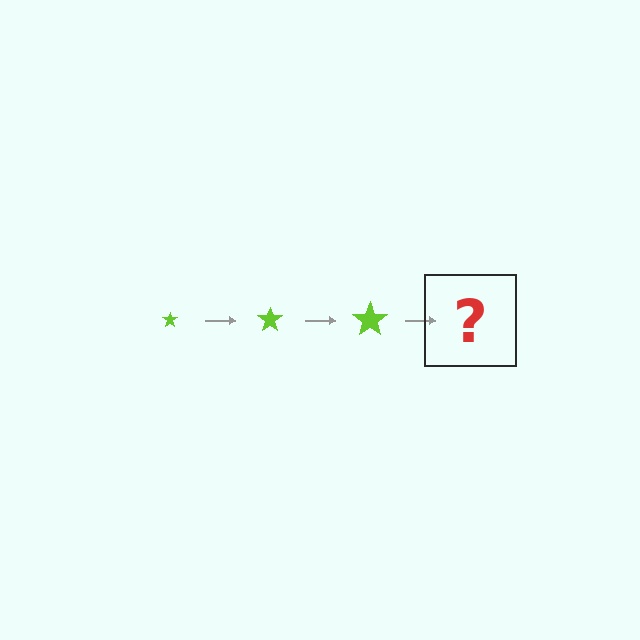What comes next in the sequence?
The next element should be a lime star, larger than the previous one.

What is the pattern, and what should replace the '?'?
The pattern is that the star gets progressively larger each step. The '?' should be a lime star, larger than the previous one.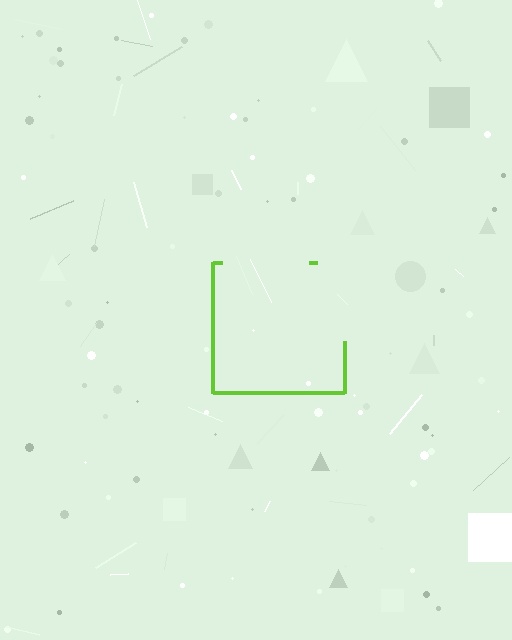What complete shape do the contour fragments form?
The contour fragments form a square.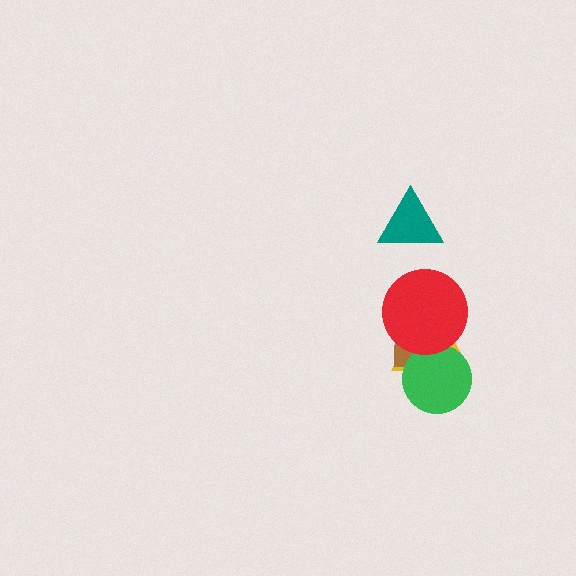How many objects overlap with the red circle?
3 objects overlap with the red circle.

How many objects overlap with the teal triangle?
0 objects overlap with the teal triangle.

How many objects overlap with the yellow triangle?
3 objects overlap with the yellow triangle.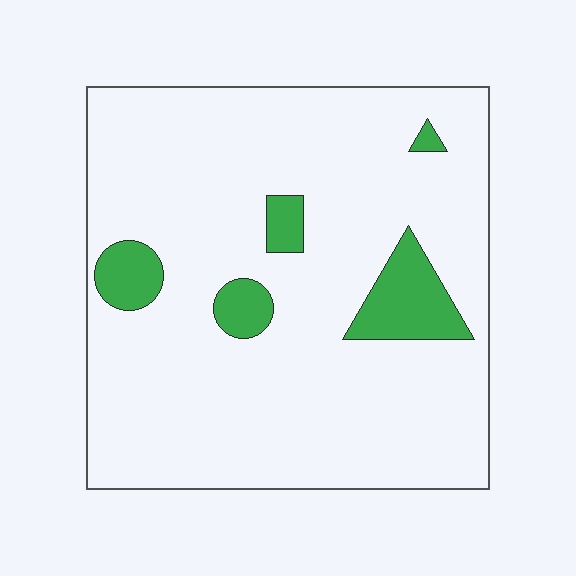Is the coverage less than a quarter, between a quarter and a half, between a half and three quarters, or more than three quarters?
Less than a quarter.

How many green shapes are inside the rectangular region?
5.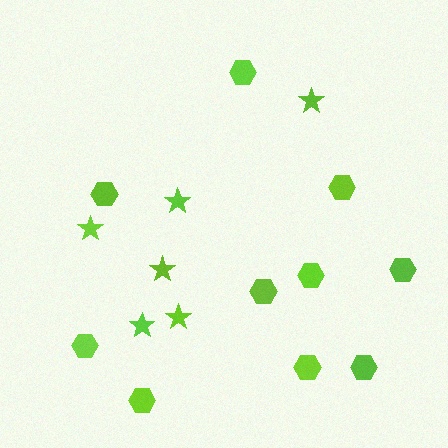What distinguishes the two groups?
There are 2 groups: one group of hexagons (10) and one group of stars (6).